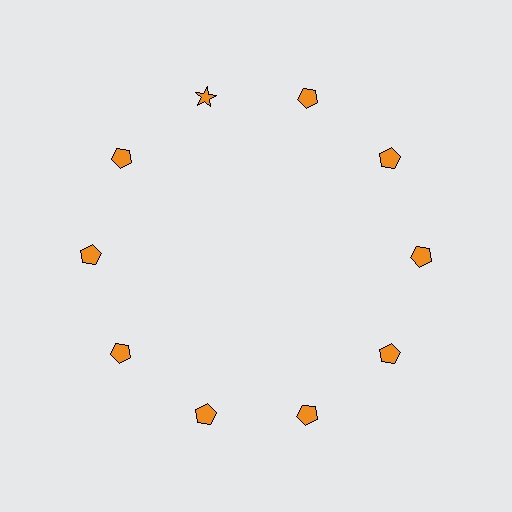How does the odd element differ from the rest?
It has a different shape: star instead of pentagon.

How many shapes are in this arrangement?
There are 10 shapes arranged in a ring pattern.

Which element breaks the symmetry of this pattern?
The orange star at roughly the 11 o'clock position breaks the symmetry. All other shapes are orange pentagons.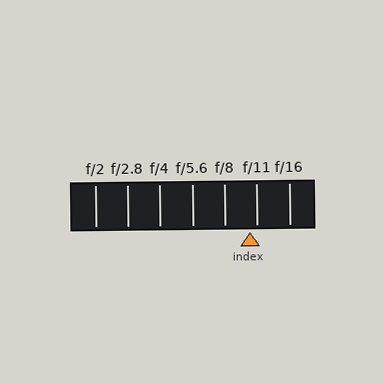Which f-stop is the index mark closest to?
The index mark is closest to f/11.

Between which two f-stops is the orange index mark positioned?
The index mark is between f/8 and f/11.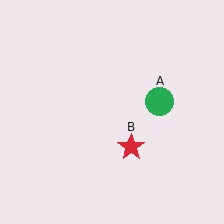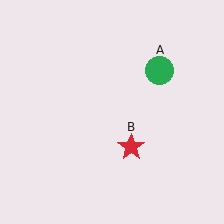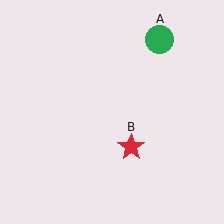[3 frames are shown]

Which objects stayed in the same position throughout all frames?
Red star (object B) remained stationary.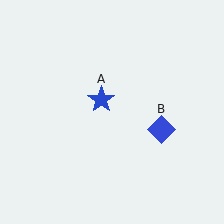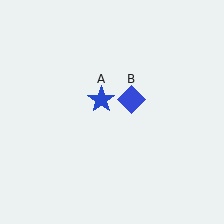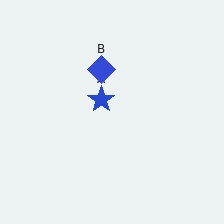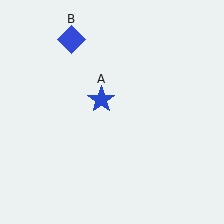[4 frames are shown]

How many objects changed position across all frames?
1 object changed position: blue diamond (object B).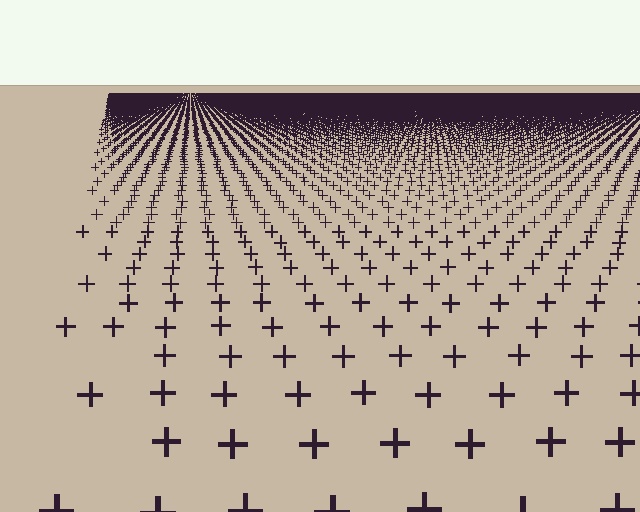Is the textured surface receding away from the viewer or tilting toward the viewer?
The surface is receding away from the viewer. Texture elements get smaller and denser toward the top.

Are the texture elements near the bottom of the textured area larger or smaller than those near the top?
Larger. Near the bottom, elements are closer to the viewer and appear at a bigger on-screen size.